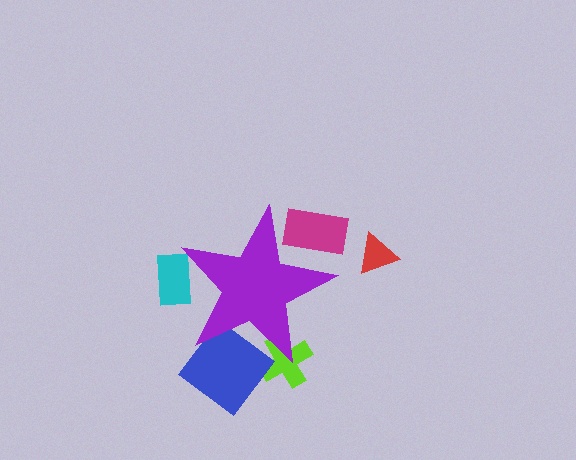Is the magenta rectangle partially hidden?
Yes, the magenta rectangle is partially hidden behind the purple star.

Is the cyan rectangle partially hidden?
Yes, the cyan rectangle is partially hidden behind the purple star.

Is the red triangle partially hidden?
No, the red triangle is fully visible.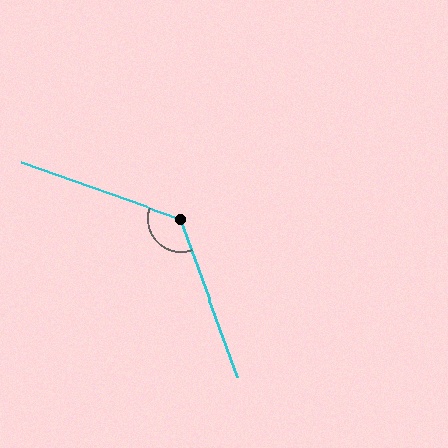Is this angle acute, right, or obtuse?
It is obtuse.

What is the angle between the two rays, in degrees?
Approximately 129 degrees.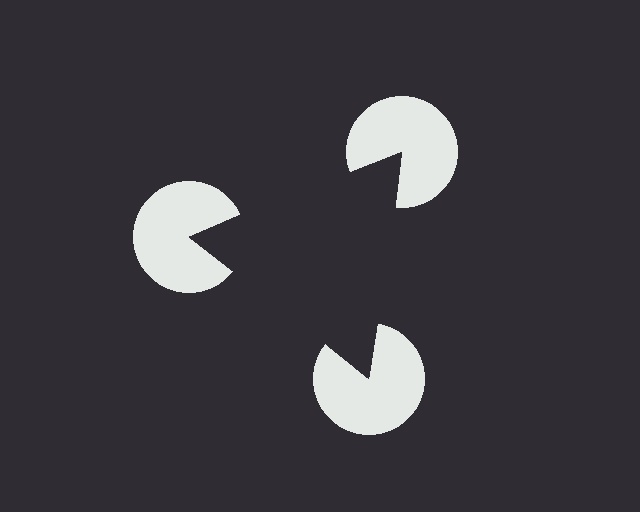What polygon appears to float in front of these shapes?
An illusory triangle — its edges are inferred from the aligned wedge cuts in the pac-man discs, not physically drawn.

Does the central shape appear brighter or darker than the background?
It typically appears slightly darker than the background, even though no actual brightness change is drawn.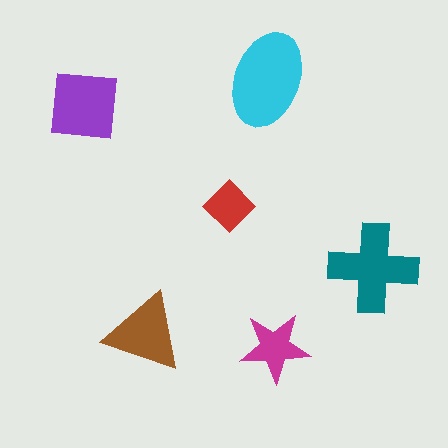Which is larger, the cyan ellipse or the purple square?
The cyan ellipse.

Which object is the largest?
The cyan ellipse.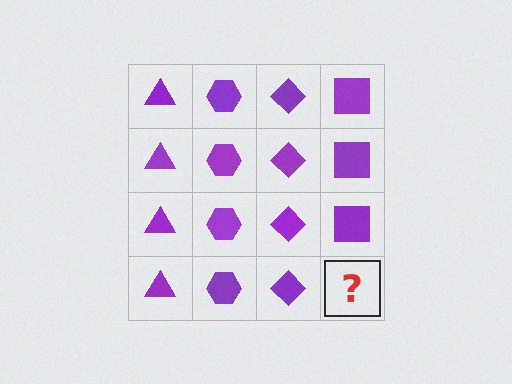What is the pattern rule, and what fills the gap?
The rule is that each column has a consistent shape. The gap should be filled with a purple square.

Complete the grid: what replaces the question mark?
The question mark should be replaced with a purple square.